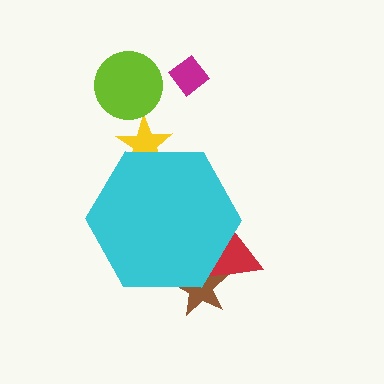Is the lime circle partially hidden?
No, the lime circle is fully visible.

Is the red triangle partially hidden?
Yes, the red triangle is partially hidden behind the cyan hexagon.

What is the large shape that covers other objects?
A cyan hexagon.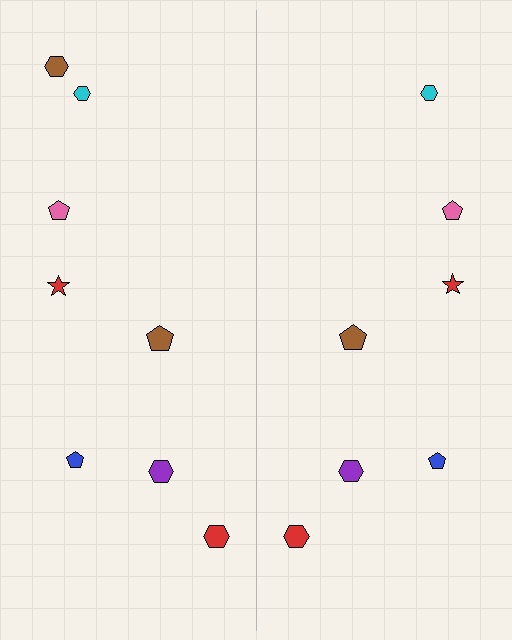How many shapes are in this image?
There are 15 shapes in this image.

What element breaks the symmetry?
A brown hexagon is missing from the right side.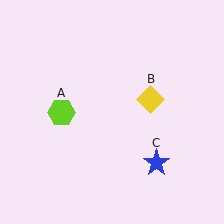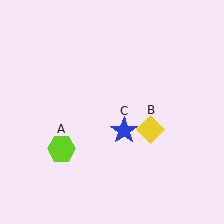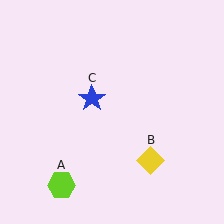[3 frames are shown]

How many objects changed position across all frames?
3 objects changed position: lime hexagon (object A), yellow diamond (object B), blue star (object C).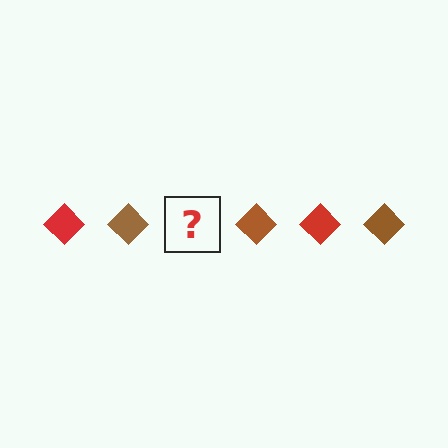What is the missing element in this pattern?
The missing element is a red diamond.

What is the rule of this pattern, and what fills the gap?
The rule is that the pattern cycles through red, brown diamonds. The gap should be filled with a red diamond.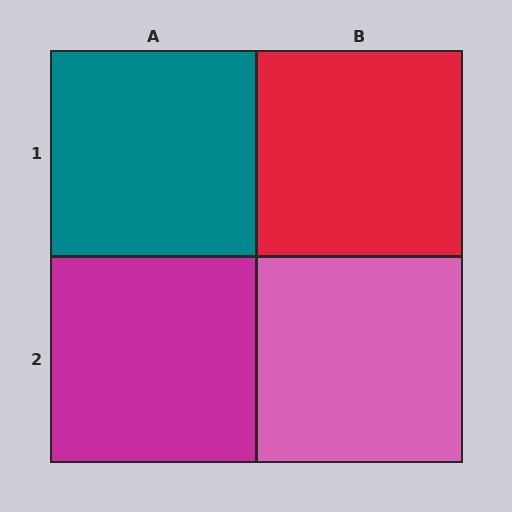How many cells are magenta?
1 cell is magenta.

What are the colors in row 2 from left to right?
Magenta, pink.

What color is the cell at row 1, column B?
Red.